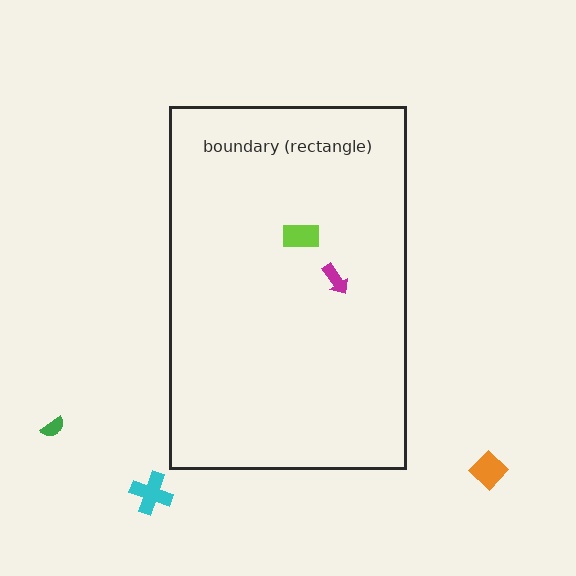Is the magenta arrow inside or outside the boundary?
Inside.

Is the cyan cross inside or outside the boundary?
Outside.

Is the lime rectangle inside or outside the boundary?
Inside.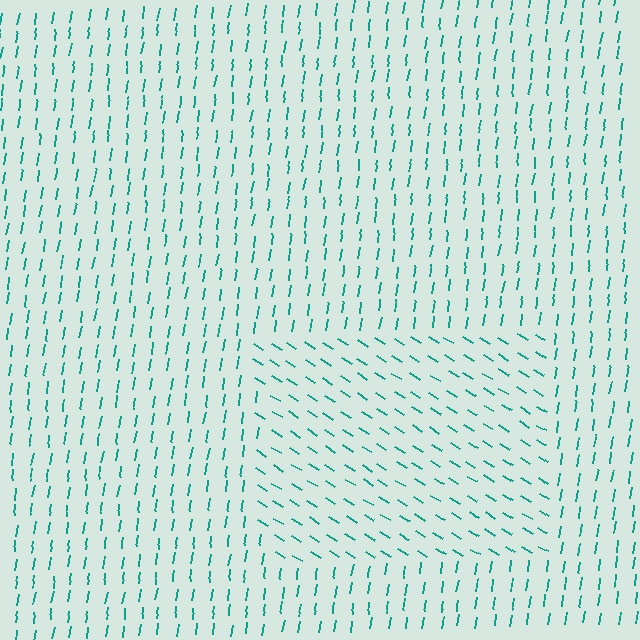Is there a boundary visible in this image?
Yes, there is a texture boundary formed by a change in line orientation.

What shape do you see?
I see a rectangle.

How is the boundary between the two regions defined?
The boundary is defined purely by a change in line orientation (approximately 67 degrees difference). All lines are the same color and thickness.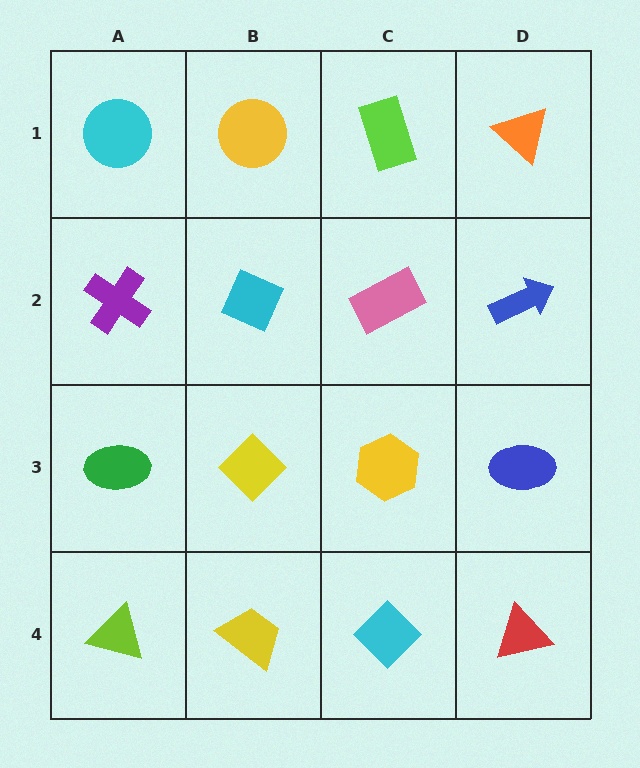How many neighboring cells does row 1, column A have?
2.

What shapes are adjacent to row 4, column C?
A yellow hexagon (row 3, column C), a yellow trapezoid (row 4, column B), a red triangle (row 4, column D).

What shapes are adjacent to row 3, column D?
A blue arrow (row 2, column D), a red triangle (row 4, column D), a yellow hexagon (row 3, column C).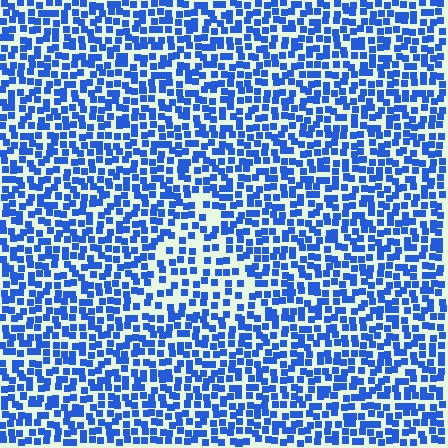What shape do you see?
I see a triangle.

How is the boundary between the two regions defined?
The boundary is defined by a change in element density (approximately 1.6x ratio). All elements are the same color, size, and shape.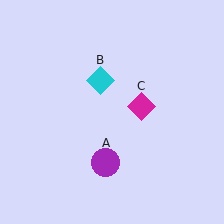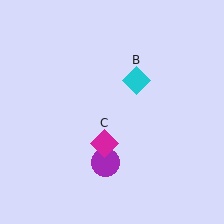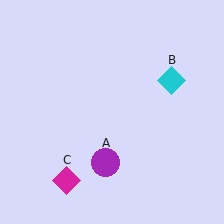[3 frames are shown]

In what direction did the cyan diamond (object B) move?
The cyan diamond (object B) moved right.